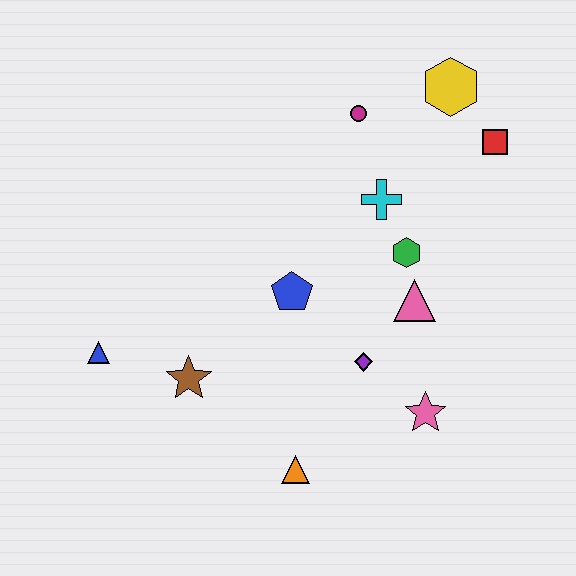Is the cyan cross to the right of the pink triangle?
No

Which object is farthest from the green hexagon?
The blue triangle is farthest from the green hexagon.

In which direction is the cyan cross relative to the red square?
The cyan cross is to the left of the red square.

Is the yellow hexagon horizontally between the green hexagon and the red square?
Yes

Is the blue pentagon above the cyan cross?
No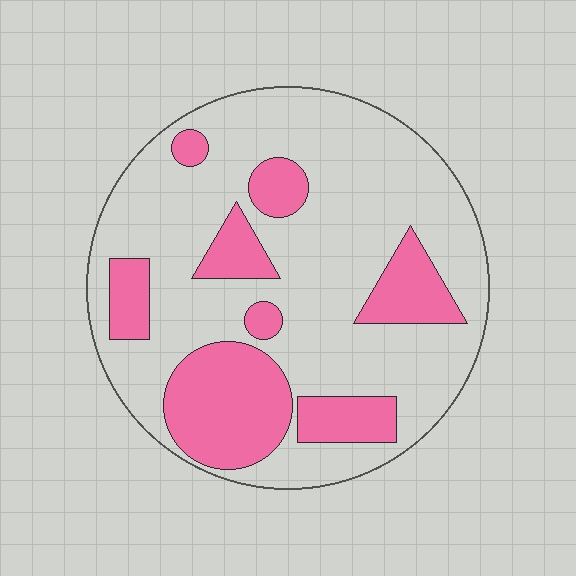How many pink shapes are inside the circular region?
8.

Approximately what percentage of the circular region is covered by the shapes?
Approximately 30%.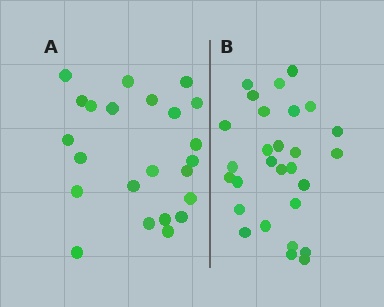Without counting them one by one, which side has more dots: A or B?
Region B (the right region) has more dots.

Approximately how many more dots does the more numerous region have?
Region B has about 5 more dots than region A.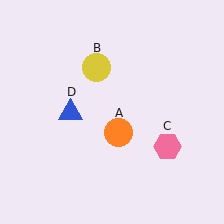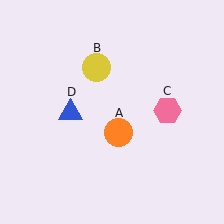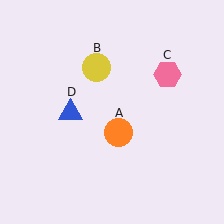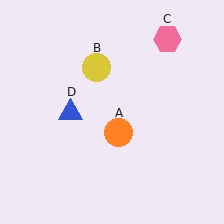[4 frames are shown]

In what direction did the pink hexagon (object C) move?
The pink hexagon (object C) moved up.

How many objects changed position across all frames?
1 object changed position: pink hexagon (object C).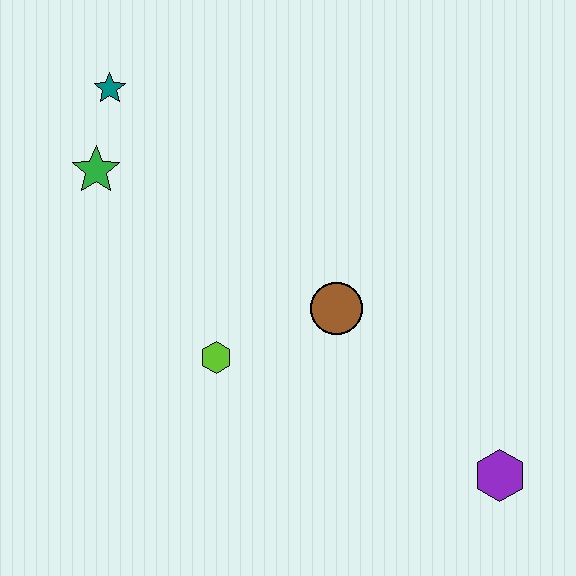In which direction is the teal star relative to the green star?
The teal star is above the green star.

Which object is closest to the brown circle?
The lime hexagon is closest to the brown circle.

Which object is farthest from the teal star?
The purple hexagon is farthest from the teal star.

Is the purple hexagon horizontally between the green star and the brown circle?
No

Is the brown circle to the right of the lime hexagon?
Yes